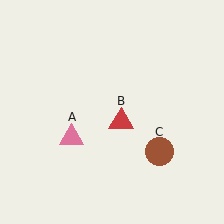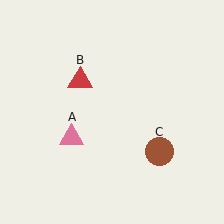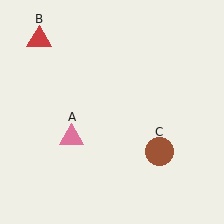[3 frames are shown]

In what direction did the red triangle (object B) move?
The red triangle (object B) moved up and to the left.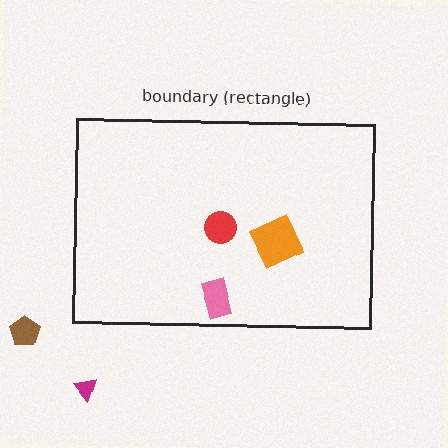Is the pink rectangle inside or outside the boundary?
Inside.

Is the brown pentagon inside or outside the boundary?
Outside.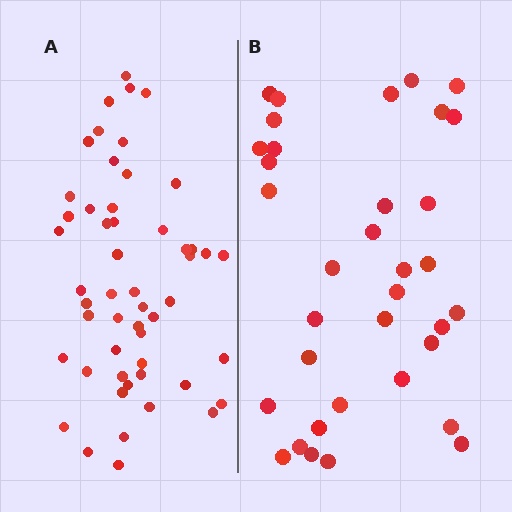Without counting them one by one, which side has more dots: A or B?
Region A (the left region) has more dots.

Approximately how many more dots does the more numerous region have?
Region A has approximately 15 more dots than region B.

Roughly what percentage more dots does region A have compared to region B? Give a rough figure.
About 50% more.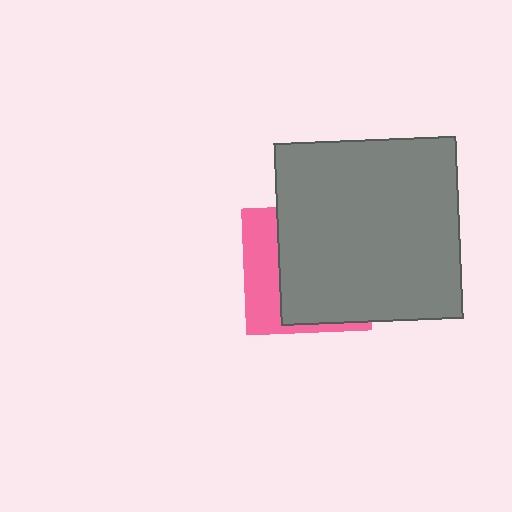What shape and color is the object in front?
The object in front is a gray square.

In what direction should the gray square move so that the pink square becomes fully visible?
The gray square should move right. That is the shortest direction to clear the overlap and leave the pink square fully visible.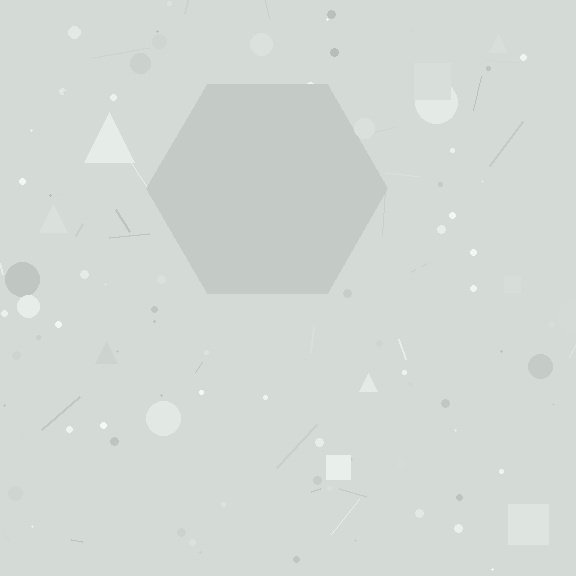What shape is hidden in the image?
A hexagon is hidden in the image.